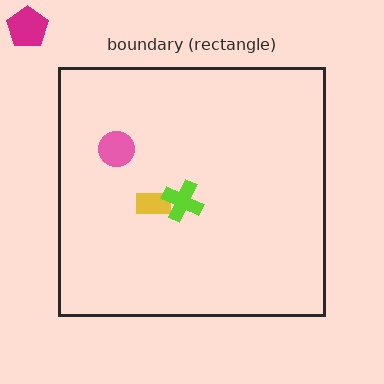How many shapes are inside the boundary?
3 inside, 1 outside.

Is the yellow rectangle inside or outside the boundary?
Inside.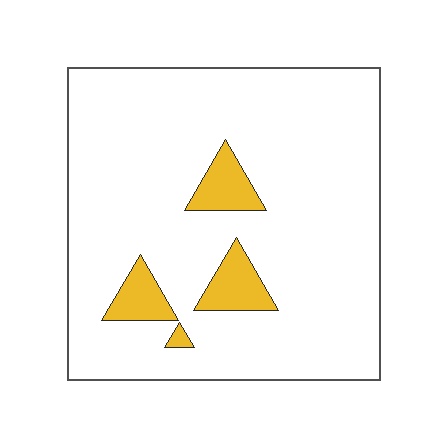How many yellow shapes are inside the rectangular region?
4.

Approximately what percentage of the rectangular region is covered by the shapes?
Approximately 10%.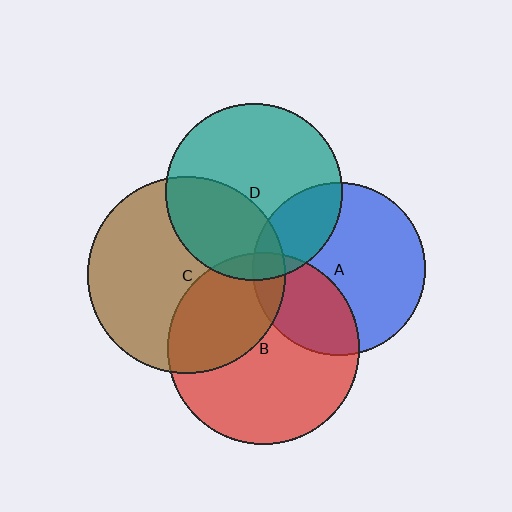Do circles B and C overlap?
Yes.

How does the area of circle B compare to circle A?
Approximately 1.2 times.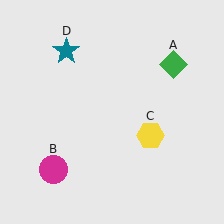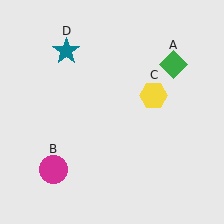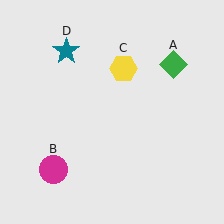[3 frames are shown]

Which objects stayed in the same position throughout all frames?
Green diamond (object A) and magenta circle (object B) and teal star (object D) remained stationary.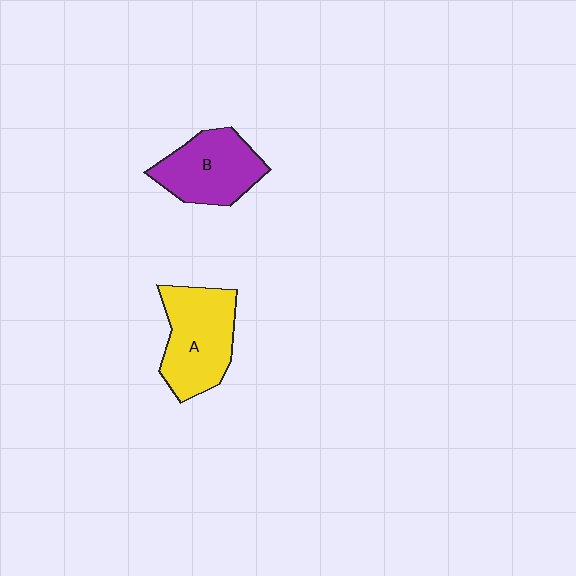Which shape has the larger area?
Shape A (yellow).